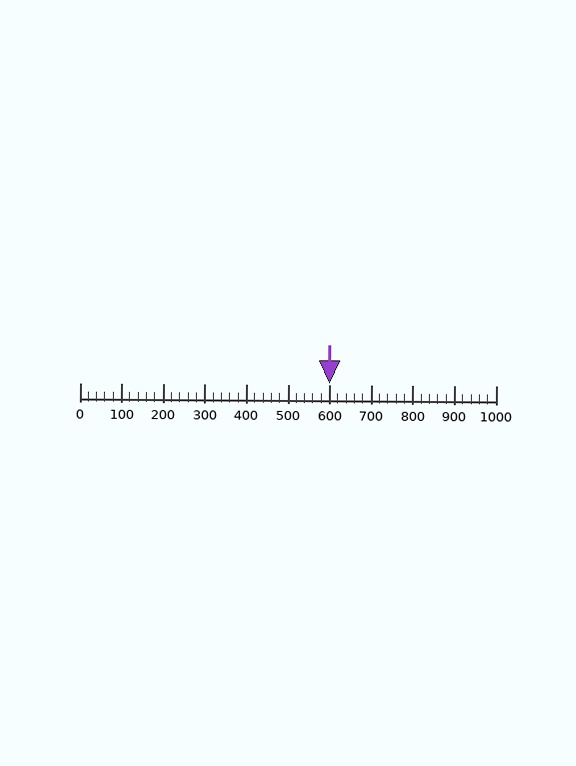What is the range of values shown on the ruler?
The ruler shows values from 0 to 1000.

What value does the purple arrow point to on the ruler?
The purple arrow points to approximately 600.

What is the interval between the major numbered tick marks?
The major tick marks are spaced 100 units apart.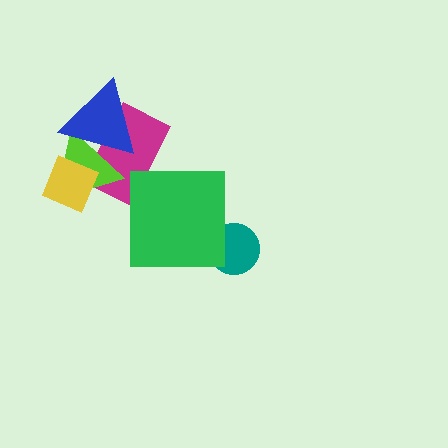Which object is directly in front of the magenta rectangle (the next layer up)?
The lime triangle is directly in front of the magenta rectangle.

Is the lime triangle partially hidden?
Yes, it is partially covered by another shape.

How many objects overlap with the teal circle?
1 object overlaps with the teal circle.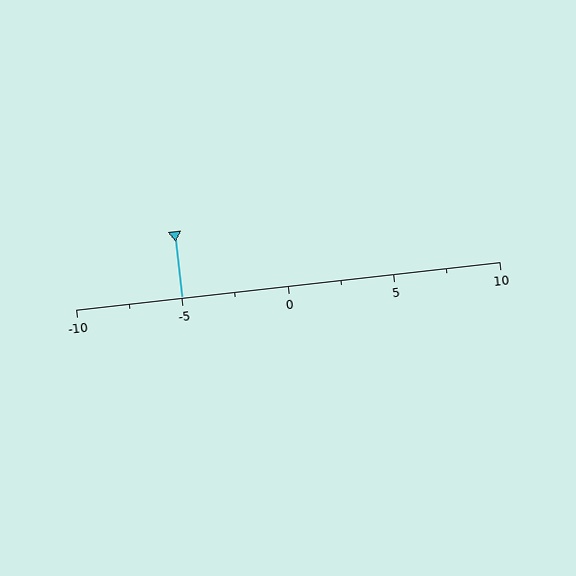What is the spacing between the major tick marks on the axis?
The major ticks are spaced 5 apart.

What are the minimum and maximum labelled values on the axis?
The axis runs from -10 to 10.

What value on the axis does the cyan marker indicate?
The marker indicates approximately -5.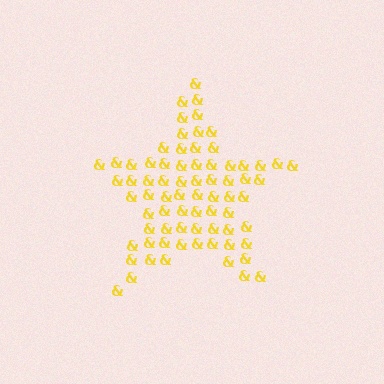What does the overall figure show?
The overall figure shows a star.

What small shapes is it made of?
It is made of small ampersands.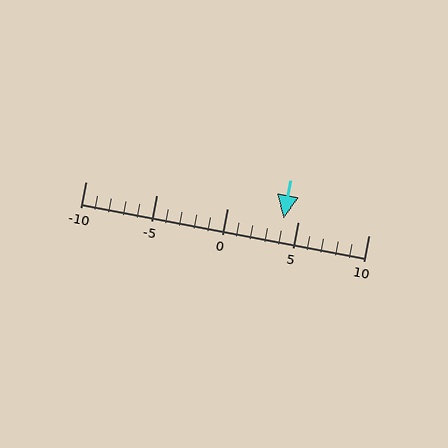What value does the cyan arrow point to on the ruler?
The cyan arrow points to approximately 4.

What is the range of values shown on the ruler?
The ruler shows values from -10 to 10.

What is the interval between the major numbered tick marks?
The major tick marks are spaced 5 units apart.